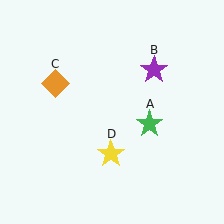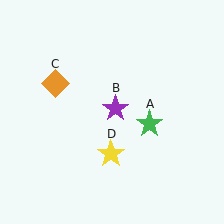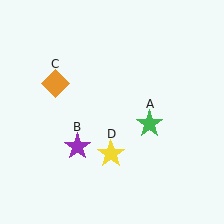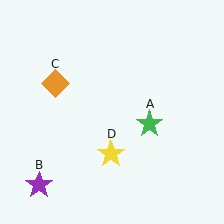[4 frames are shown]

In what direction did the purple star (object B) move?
The purple star (object B) moved down and to the left.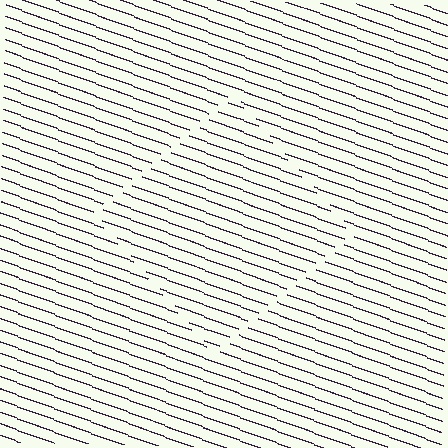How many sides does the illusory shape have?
4 sides — the line-ends trace a square.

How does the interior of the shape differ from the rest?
The interior of the shape contains the same grating, shifted by half a period — the contour is defined by the phase discontinuity where line-ends from the inner and outer gratings abut.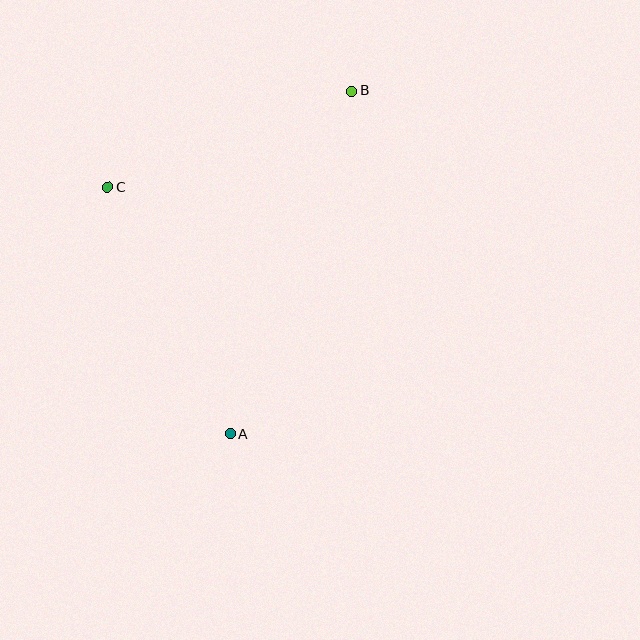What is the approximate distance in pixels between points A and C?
The distance between A and C is approximately 275 pixels.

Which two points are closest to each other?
Points B and C are closest to each other.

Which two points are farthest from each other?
Points A and B are farthest from each other.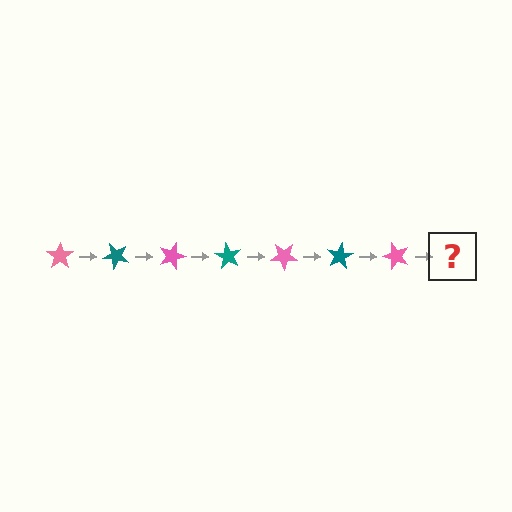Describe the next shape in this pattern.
It should be a teal star, rotated 315 degrees from the start.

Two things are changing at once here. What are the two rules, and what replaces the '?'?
The two rules are that it rotates 45 degrees each step and the color cycles through pink and teal. The '?' should be a teal star, rotated 315 degrees from the start.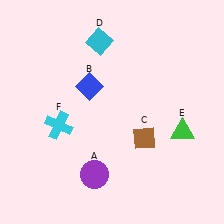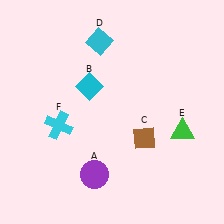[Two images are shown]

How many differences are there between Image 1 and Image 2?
There is 1 difference between the two images.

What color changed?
The diamond (B) changed from blue in Image 1 to cyan in Image 2.